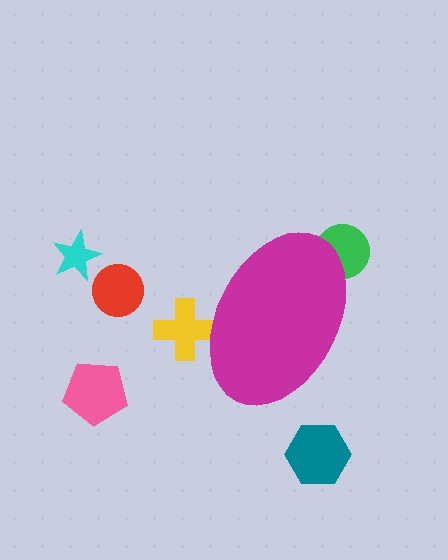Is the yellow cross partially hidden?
Yes, the yellow cross is partially hidden behind the magenta ellipse.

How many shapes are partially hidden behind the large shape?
2 shapes are partially hidden.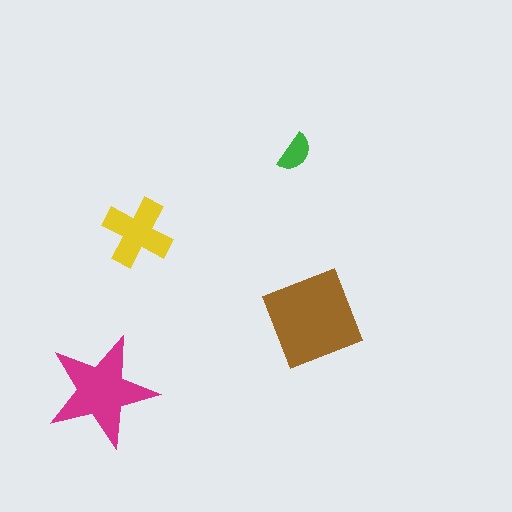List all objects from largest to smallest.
The brown diamond, the magenta star, the yellow cross, the green semicircle.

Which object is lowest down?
The magenta star is bottommost.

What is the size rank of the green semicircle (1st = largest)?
4th.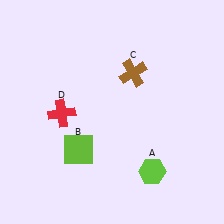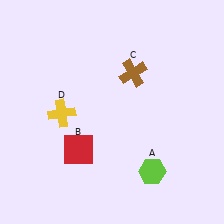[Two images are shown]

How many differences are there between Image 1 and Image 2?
There are 2 differences between the two images.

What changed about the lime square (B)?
In Image 1, B is lime. In Image 2, it changed to red.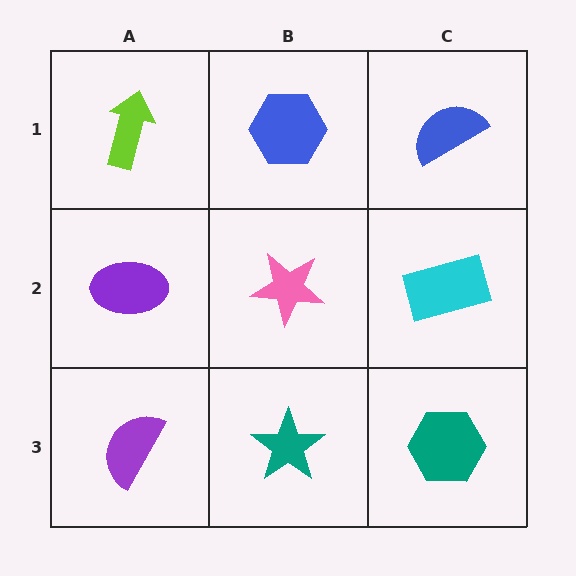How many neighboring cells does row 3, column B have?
3.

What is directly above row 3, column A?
A purple ellipse.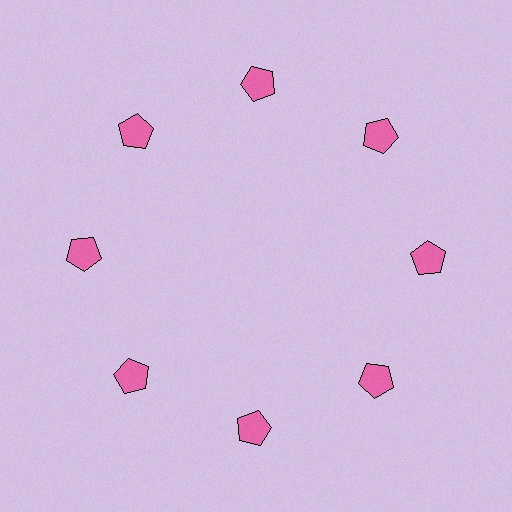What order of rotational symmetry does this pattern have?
This pattern has 8-fold rotational symmetry.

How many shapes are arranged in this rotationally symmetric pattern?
There are 8 shapes, arranged in 8 groups of 1.